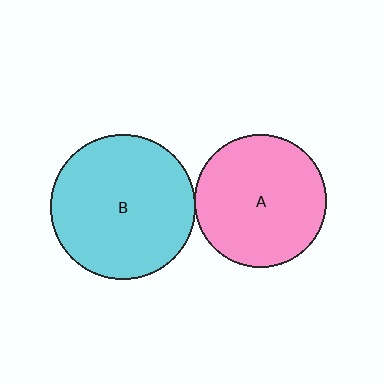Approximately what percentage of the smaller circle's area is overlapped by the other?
Approximately 5%.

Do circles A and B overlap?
Yes.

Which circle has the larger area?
Circle B (cyan).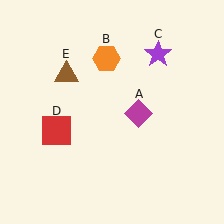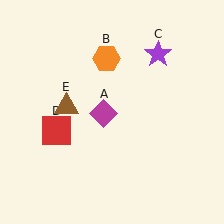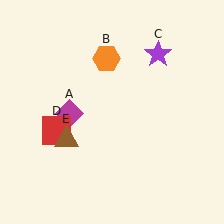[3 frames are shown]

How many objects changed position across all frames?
2 objects changed position: magenta diamond (object A), brown triangle (object E).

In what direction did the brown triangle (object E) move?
The brown triangle (object E) moved down.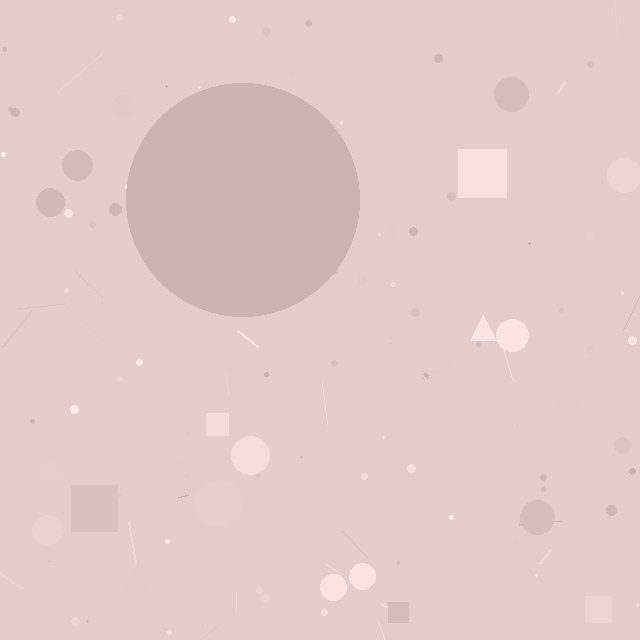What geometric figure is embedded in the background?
A circle is embedded in the background.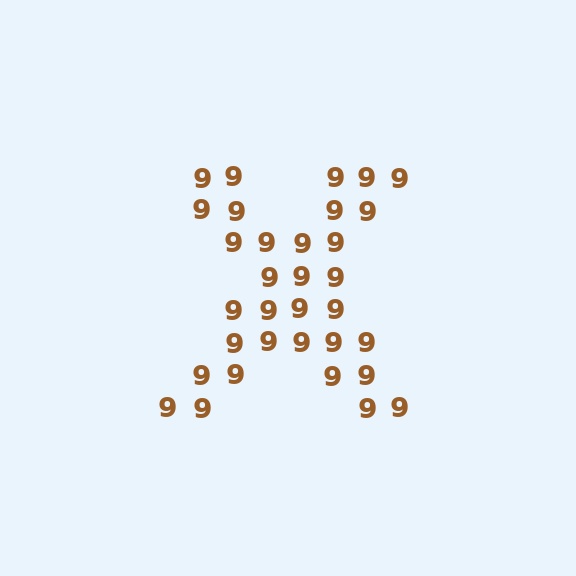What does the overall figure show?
The overall figure shows the letter X.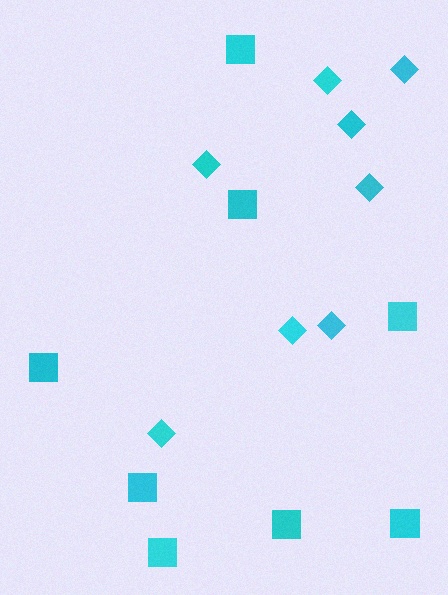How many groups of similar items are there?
There are 2 groups: one group of diamonds (8) and one group of squares (8).